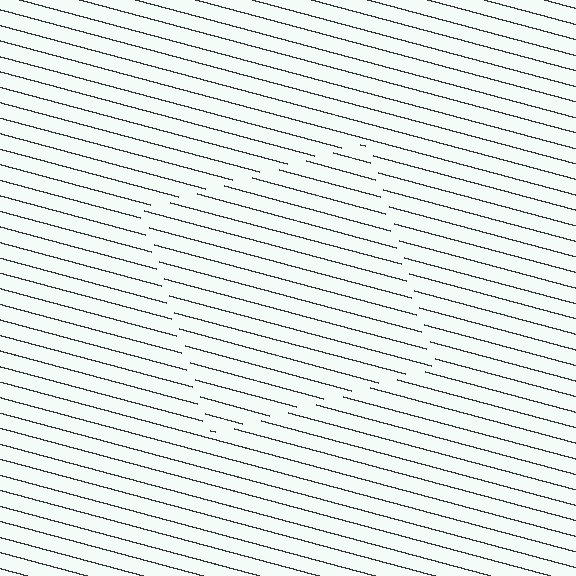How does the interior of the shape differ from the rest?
The interior of the shape contains the same grating, shifted by half a period — the contour is defined by the phase discontinuity where line-ends from the inner and outer gratings abut.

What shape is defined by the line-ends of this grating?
An illusory square. The interior of the shape contains the same grating, shifted by half a period — the contour is defined by the phase discontinuity where line-ends from the inner and outer gratings abut.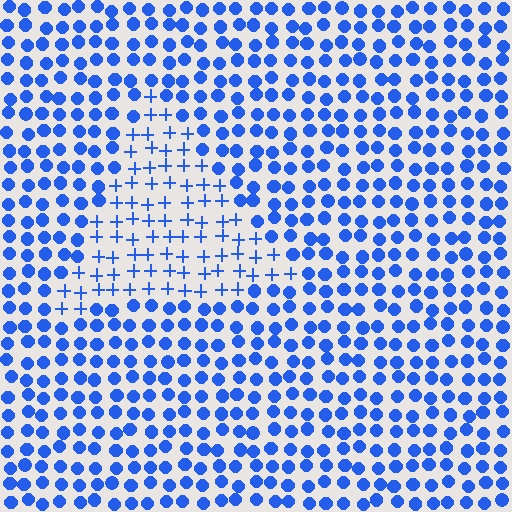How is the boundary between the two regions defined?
The boundary is defined by a change in element shape: plus signs inside vs. circles outside. All elements share the same color and spacing.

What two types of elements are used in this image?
The image uses plus signs inside the triangle region and circles outside it.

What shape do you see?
I see a triangle.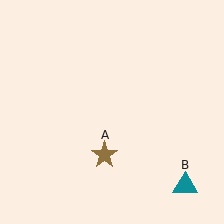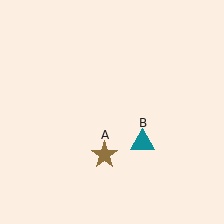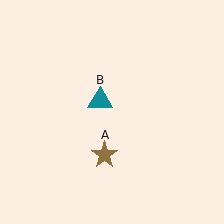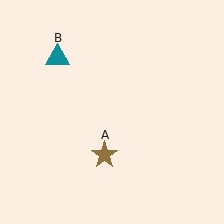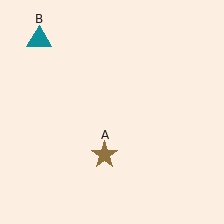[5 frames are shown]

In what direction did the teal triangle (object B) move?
The teal triangle (object B) moved up and to the left.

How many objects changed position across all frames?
1 object changed position: teal triangle (object B).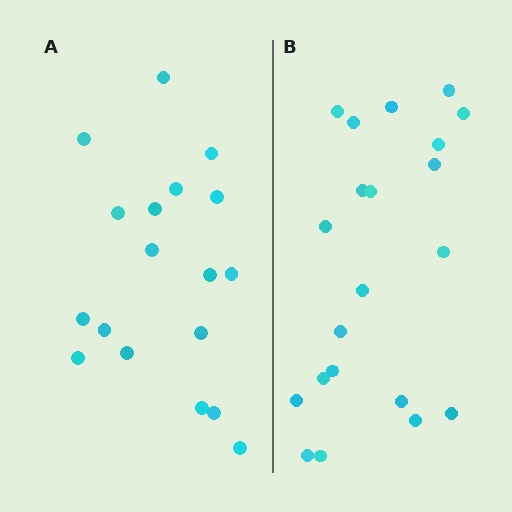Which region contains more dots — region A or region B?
Region B (the right region) has more dots.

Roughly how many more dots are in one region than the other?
Region B has just a few more — roughly 2 or 3 more dots than region A.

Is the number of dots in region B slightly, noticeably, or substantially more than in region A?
Region B has only slightly more — the two regions are fairly close. The ratio is roughly 1.2 to 1.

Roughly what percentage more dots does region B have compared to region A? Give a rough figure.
About 15% more.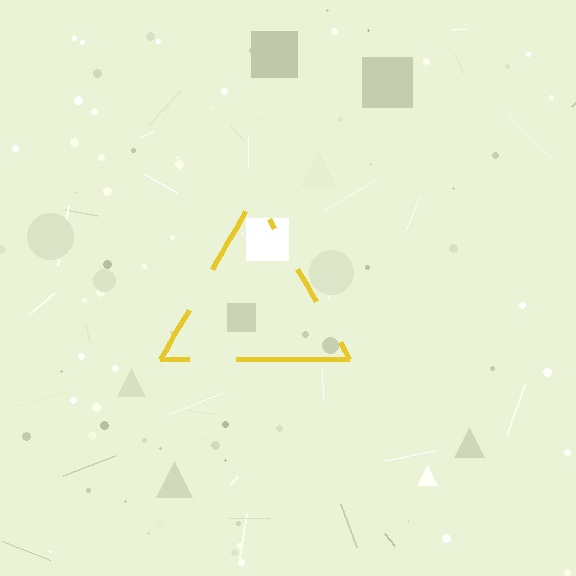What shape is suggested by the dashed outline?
The dashed outline suggests a triangle.